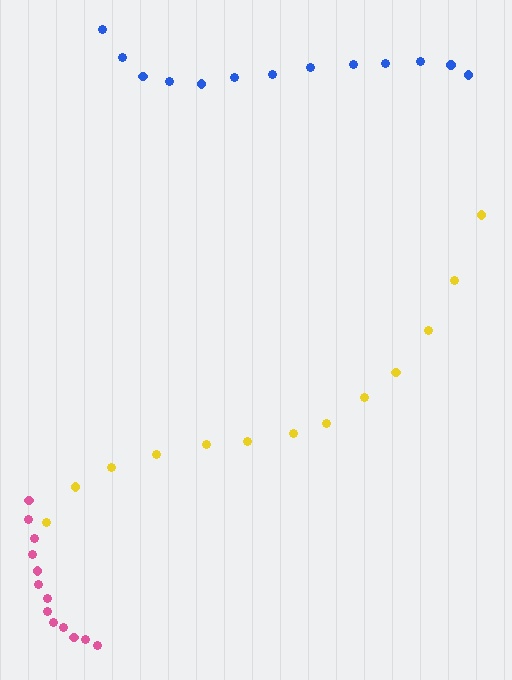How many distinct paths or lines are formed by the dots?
There are 3 distinct paths.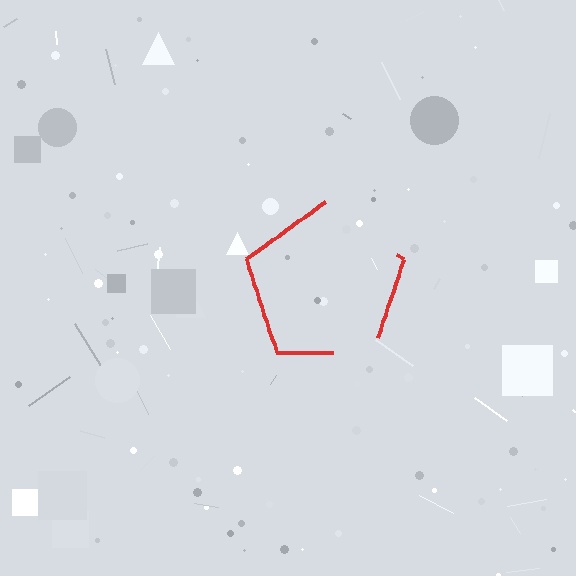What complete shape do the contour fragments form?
The contour fragments form a pentagon.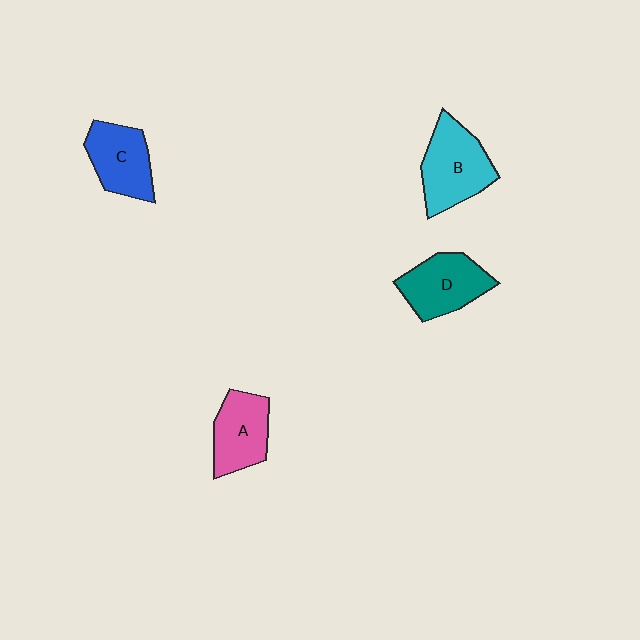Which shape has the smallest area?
Shape A (pink).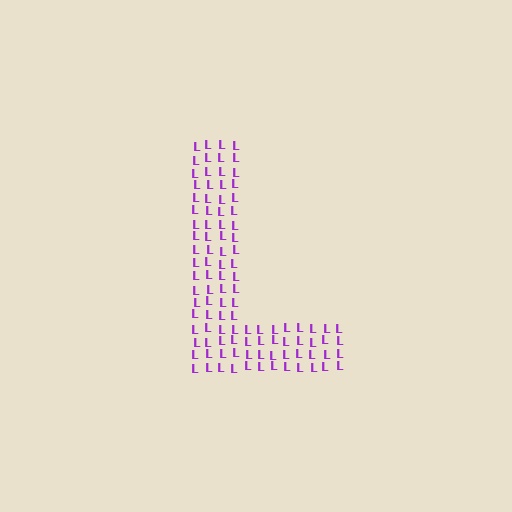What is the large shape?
The large shape is the letter L.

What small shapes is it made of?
It is made of small letter L's.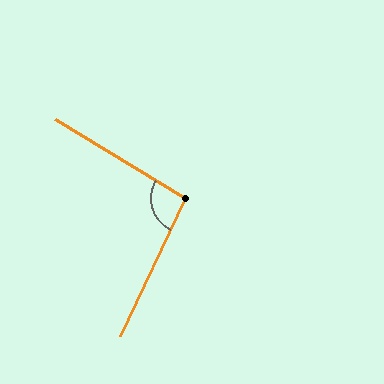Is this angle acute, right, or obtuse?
It is obtuse.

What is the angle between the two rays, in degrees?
Approximately 96 degrees.